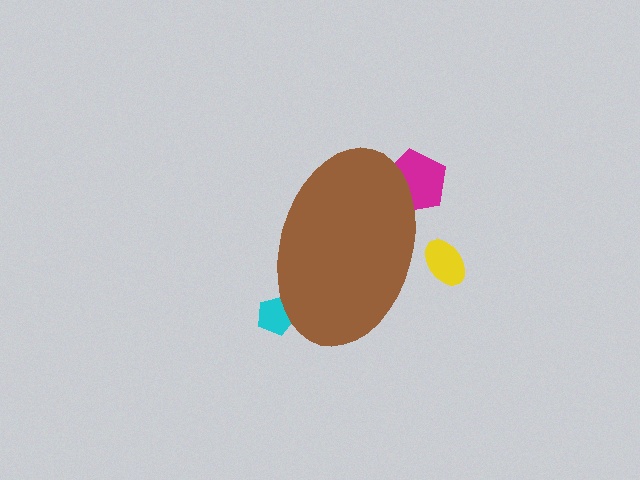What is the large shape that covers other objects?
A brown ellipse.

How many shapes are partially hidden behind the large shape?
3 shapes are partially hidden.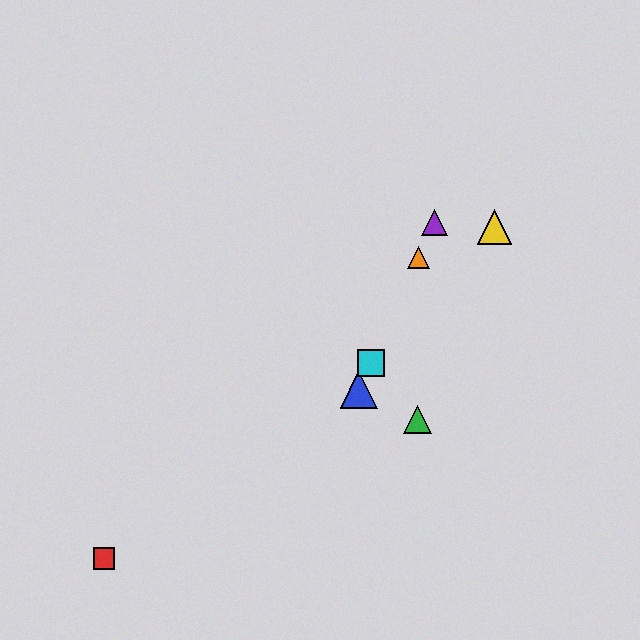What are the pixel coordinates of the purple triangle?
The purple triangle is at (435, 222).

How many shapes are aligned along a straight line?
4 shapes (the blue triangle, the purple triangle, the orange triangle, the cyan square) are aligned along a straight line.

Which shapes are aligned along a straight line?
The blue triangle, the purple triangle, the orange triangle, the cyan square are aligned along a straight line.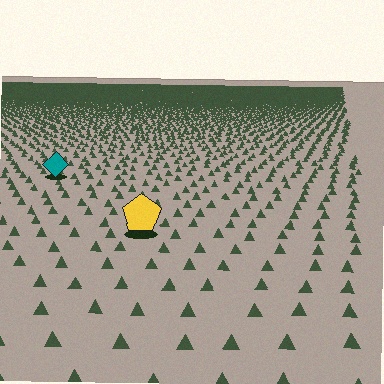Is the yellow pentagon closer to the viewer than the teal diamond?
Yes. The yellow pentagon is closer — you can tell from the texture gradient: the ground texture is coarser near it.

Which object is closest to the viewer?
The yellow pentagon is closest. The texture marks near it are larger and more spread out.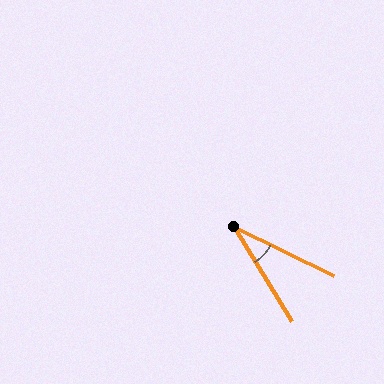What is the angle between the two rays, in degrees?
Approximately 32 degrees.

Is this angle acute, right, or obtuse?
It is acute.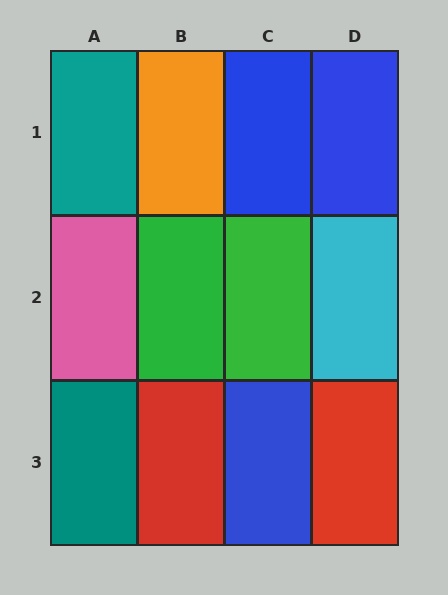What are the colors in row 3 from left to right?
Teal, red, blue, red.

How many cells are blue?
3 cells are blue.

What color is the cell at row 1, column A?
Teal.